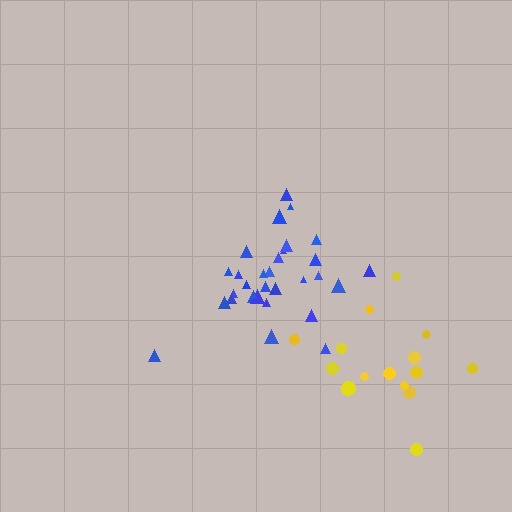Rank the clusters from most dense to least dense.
blue, yellow.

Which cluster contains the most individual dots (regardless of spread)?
Blue (31).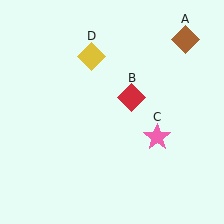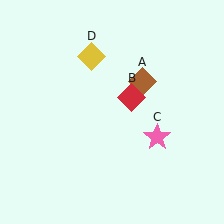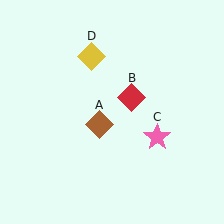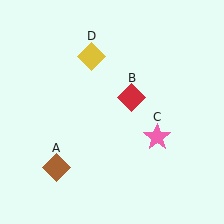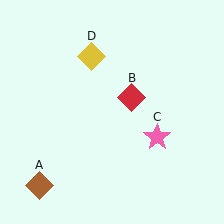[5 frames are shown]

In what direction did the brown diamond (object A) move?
The brown diamond (object A) moved down and to the left.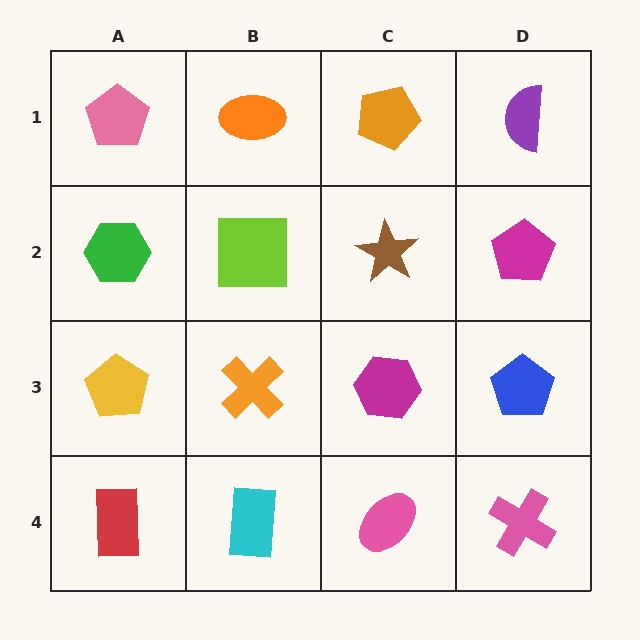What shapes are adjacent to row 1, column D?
A magenta pentagon (row 2, column D), an orange pentagon (row 1, column C).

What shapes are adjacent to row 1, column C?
A brown star (row 2, column C), an orange ellipse (row 1, column B), a purple semicircle (row 1, column D).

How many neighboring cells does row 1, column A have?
2.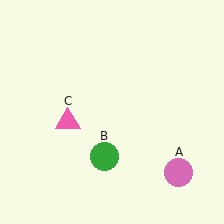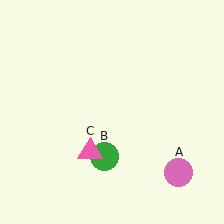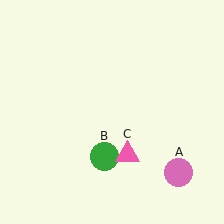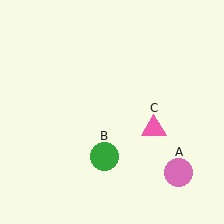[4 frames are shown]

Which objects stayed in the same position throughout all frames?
Pink circle (object A) and green circle (object B) remained stationary.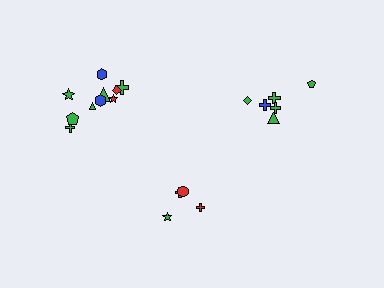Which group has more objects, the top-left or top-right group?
The top-left group.